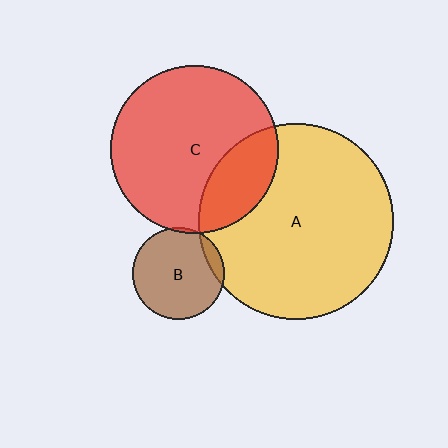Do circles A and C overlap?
Yes.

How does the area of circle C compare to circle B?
Approximately 3.4 times.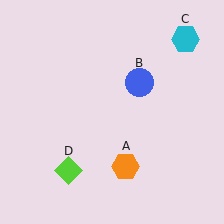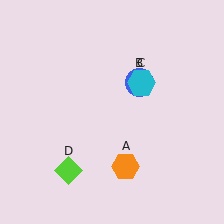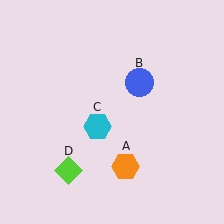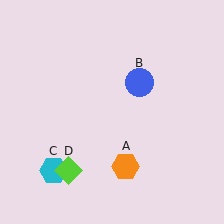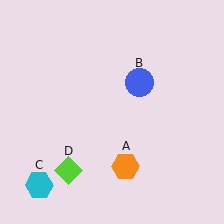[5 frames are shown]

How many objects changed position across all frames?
1 object changed position: cyan hexagon (object C).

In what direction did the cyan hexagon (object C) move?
The cyan hexagon (object C) moved down and to the left.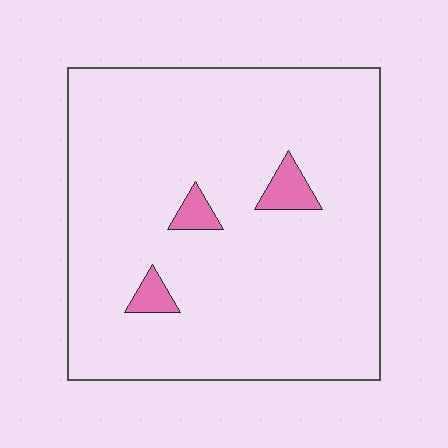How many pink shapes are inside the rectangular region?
3.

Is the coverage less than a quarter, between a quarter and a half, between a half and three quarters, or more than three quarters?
Less than a quarter.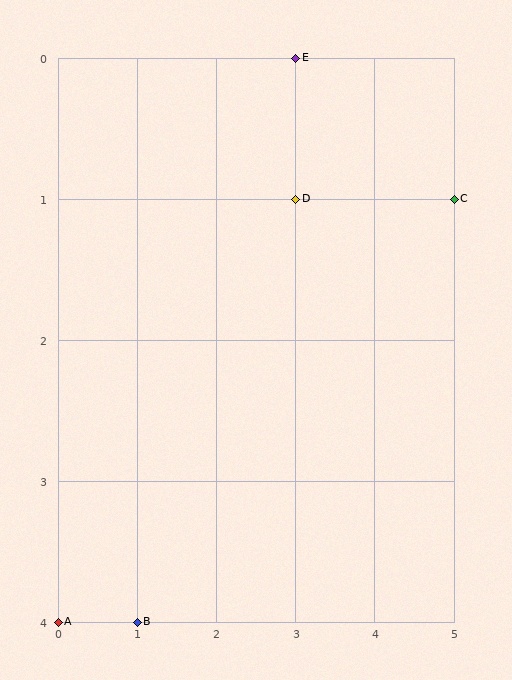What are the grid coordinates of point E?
Point E is at grid coordinates (3, 0).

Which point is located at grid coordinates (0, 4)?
Point A is at (0, 4).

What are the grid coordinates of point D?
Point D is at grid coordinates (3, 1).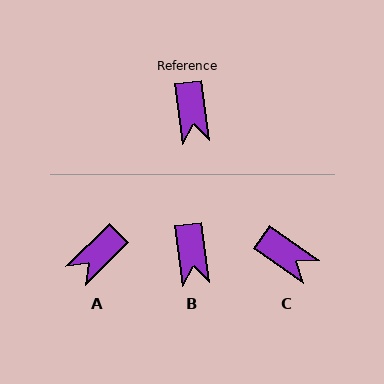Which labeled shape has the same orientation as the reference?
B.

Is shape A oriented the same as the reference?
No, it is off by about 52 degrees.